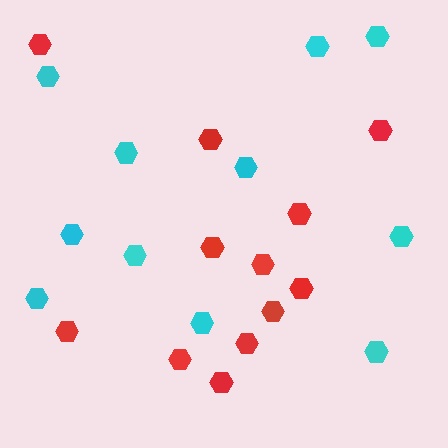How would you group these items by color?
There are 2 groups: one group of red hexagons (12) and one group of cyan hexagons (11).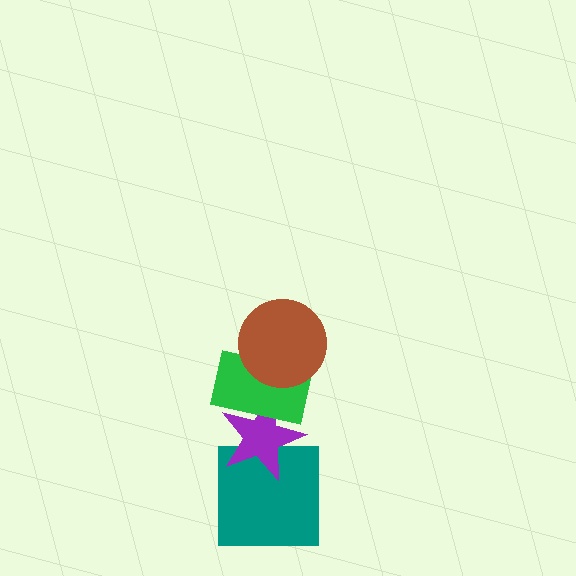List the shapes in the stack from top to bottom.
From top to bottom: the brown circle, the green rectangle, the purple star, the teal square.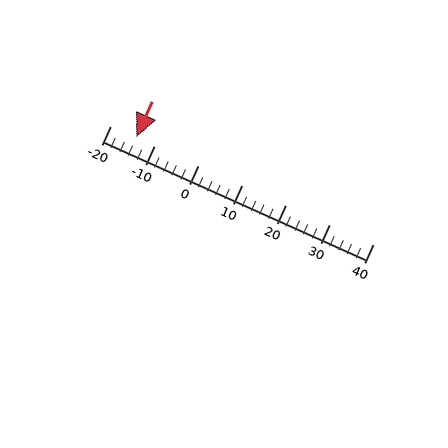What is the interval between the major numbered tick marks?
The major tick marks are spaced 10 units apart.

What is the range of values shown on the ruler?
The ruler shows values from -20 to 40.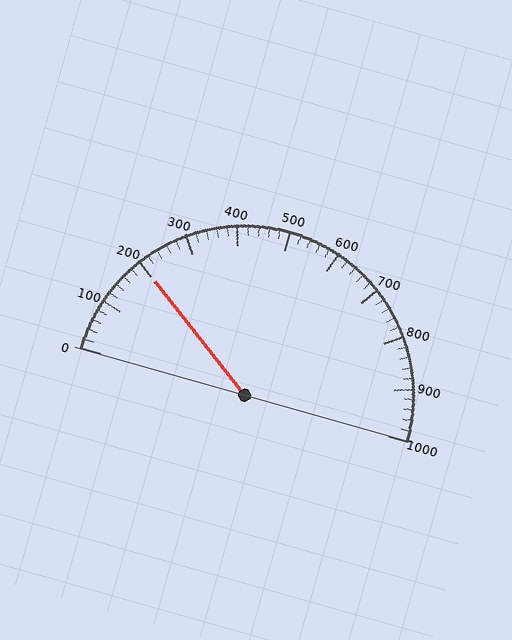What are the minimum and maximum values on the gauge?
The gauge ranges from 0 to 1000.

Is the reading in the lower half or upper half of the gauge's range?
The reading is in the lower half of the range (0 to 1000).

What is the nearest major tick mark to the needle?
The nearest major tick mark is 200.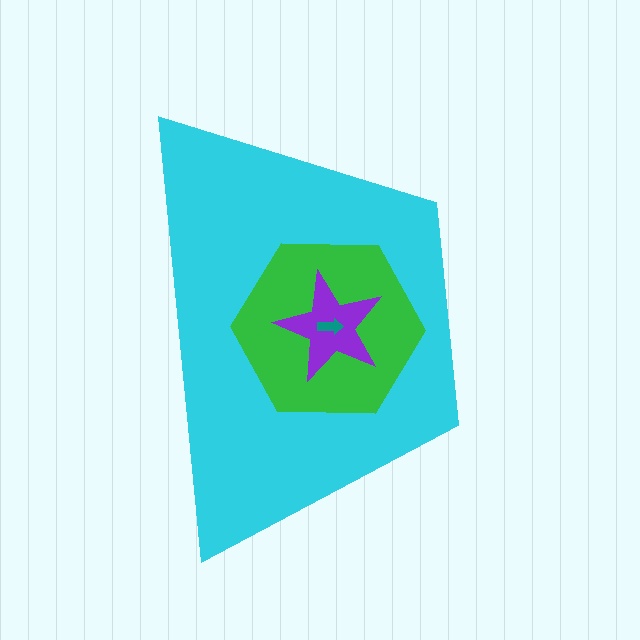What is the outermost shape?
The cyan trapezoid.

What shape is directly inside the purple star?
The teal arrow.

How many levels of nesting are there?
4.